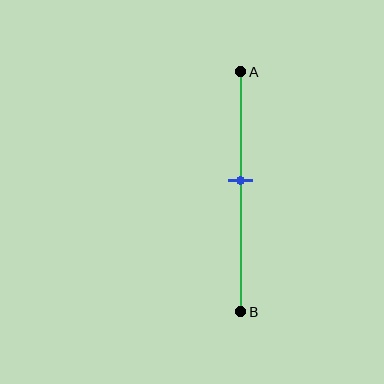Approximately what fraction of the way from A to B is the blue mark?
The blue mark is approximately 45% of the way from A to B.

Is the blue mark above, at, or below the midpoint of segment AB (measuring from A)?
The blue mark is above the midpoint of segment AB.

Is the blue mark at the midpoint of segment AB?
No, the mark is at about 45% from A, not at the 50% midpoint.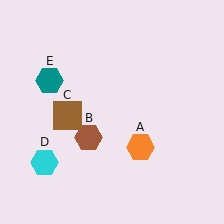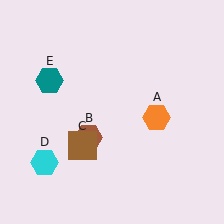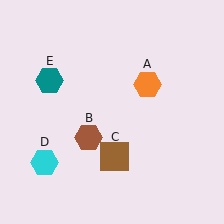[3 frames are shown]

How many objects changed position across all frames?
2 objects changed position: orange hexagon (object A), brown square (object C).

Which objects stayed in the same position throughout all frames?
Brown hexagon (object B) and cyan hexagon (object D) and teal hexagon (object E) remained stationary.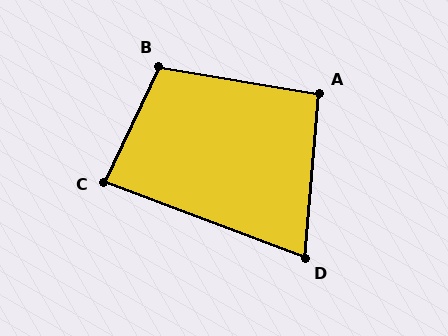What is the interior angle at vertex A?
Approximately 95 degrees (approximately right).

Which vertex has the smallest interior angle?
D, at approximately 74 degrees.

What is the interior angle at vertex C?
Approximately 85 degrees (approximately right).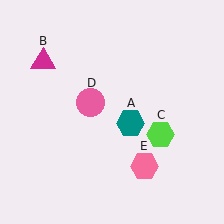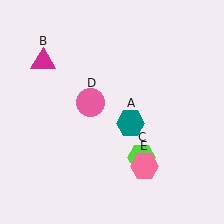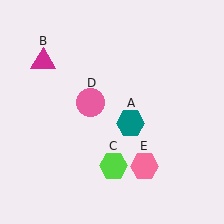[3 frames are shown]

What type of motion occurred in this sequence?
The lime hexagon (object C) rotated clockwise around the center of the scene.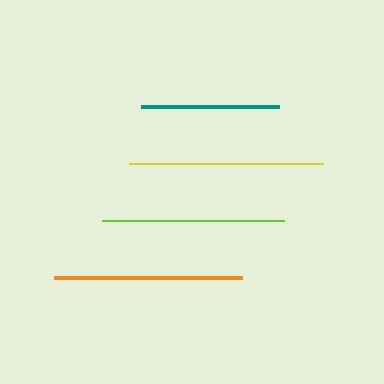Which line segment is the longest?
The yellow line is the longest at approximately 194 pixels.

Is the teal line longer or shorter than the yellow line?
The yellow line is longer than the teal line.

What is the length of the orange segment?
The orange segment is approximately 188 pixels long.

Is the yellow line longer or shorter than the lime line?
The yellow line is longer than the lime line.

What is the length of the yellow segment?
The yellow segment is approximately 194 pixels long.